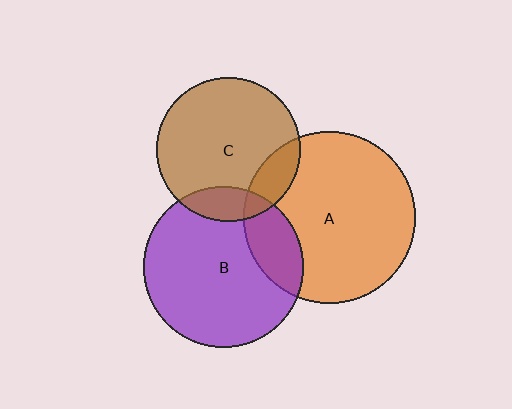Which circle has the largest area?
Circle A (orange).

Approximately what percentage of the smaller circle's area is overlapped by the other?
Approximately 15%.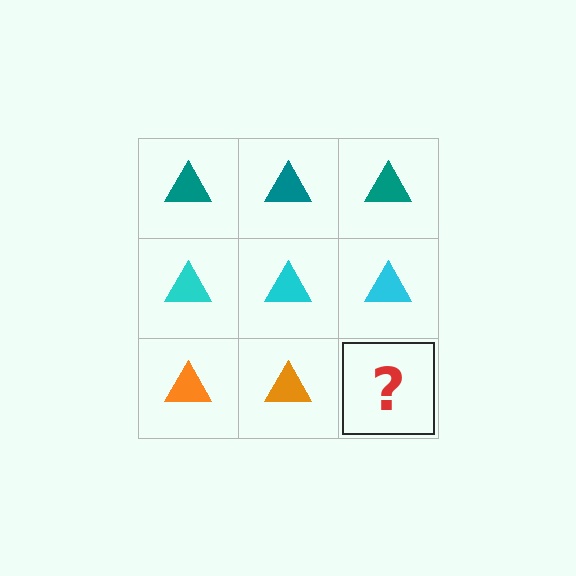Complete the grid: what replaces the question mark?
The question mark should be replaced with an orange triangle.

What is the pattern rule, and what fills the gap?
The rule is that each row has a consistent color. The gap should be filled with an orange triangle.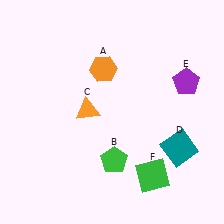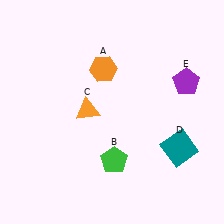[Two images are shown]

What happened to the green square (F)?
The green square (F) was removed in Image 2. It was in the bottom-right area of Image 1.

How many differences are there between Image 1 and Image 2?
There is 1 difference between the two images.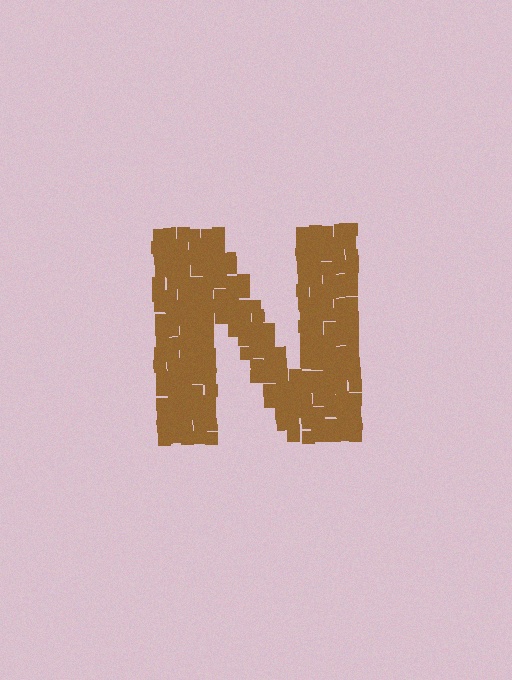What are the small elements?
The small elements are squares.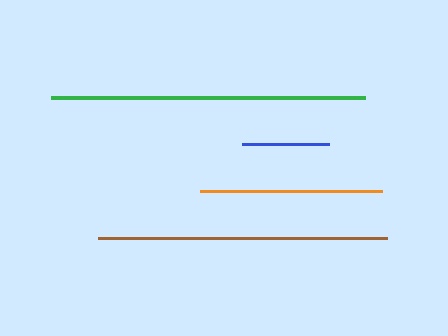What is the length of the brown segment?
The brown segment is approximately 288 pixels long.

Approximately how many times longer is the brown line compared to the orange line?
The brown line is approximately 1.6 times the length of the orange line.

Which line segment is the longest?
The green line is the longest at approximately 315 pixels.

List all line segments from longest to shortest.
From longest to shortest: green, brown, orange, blue.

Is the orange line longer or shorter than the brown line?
The brown line is longer than the orange line.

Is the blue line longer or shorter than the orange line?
The orange line is longer than the blue line.